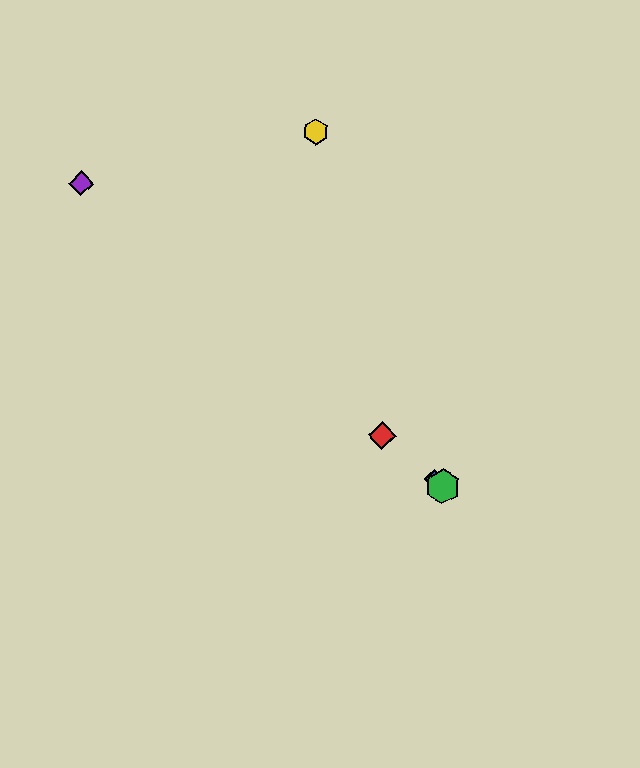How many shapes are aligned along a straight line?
4 shapes (the red diamond, the blue diamond, the green hexagon, the purple diamond) are aligned along a straight line.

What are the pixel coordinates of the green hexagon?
The green hexagon is at (443, 486).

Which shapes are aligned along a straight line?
The red diamond, the blue diamond, the green hexagon, the purple diamond are aligned along a straight line.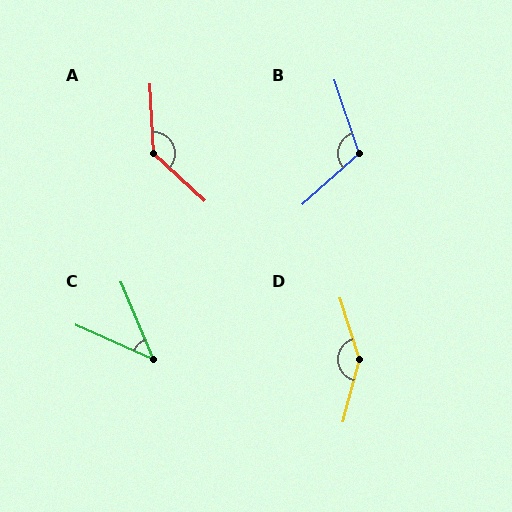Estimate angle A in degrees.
Approximately 136 degrees.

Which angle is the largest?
D, at approximately 148 degrees.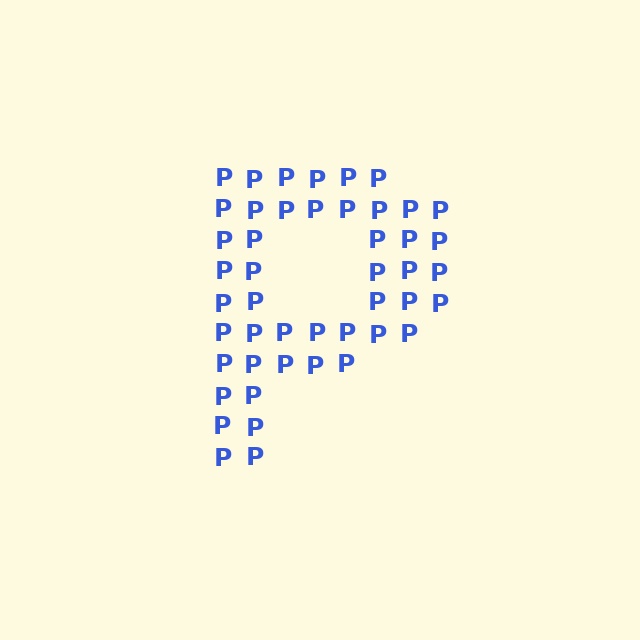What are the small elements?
The small elements are letter P's.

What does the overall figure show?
The overall figure shows the letter P.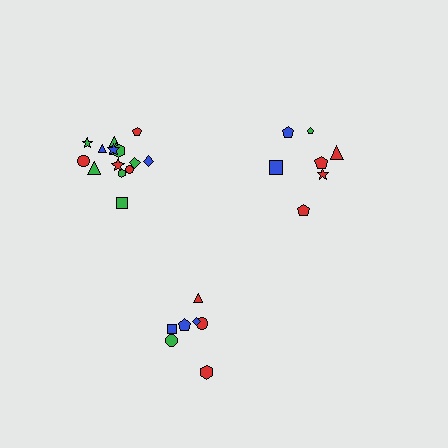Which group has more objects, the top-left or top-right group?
The top-left group.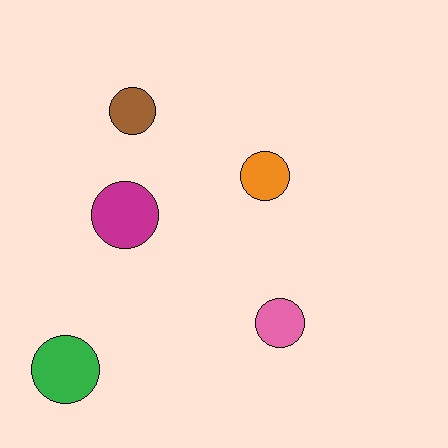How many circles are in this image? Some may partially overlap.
There are 5 circles.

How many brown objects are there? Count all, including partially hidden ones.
There is 1 brown object.